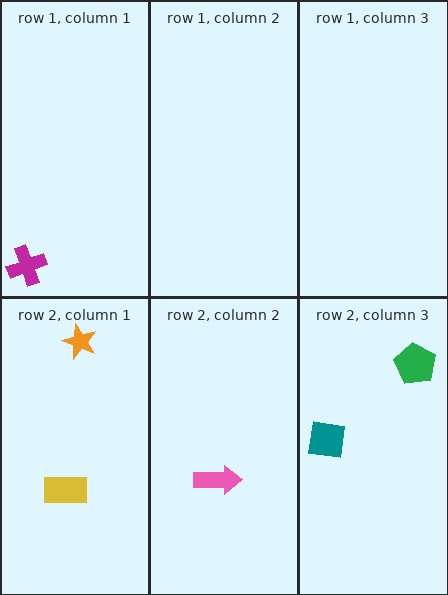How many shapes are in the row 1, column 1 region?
1.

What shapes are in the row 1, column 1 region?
The magenta cross.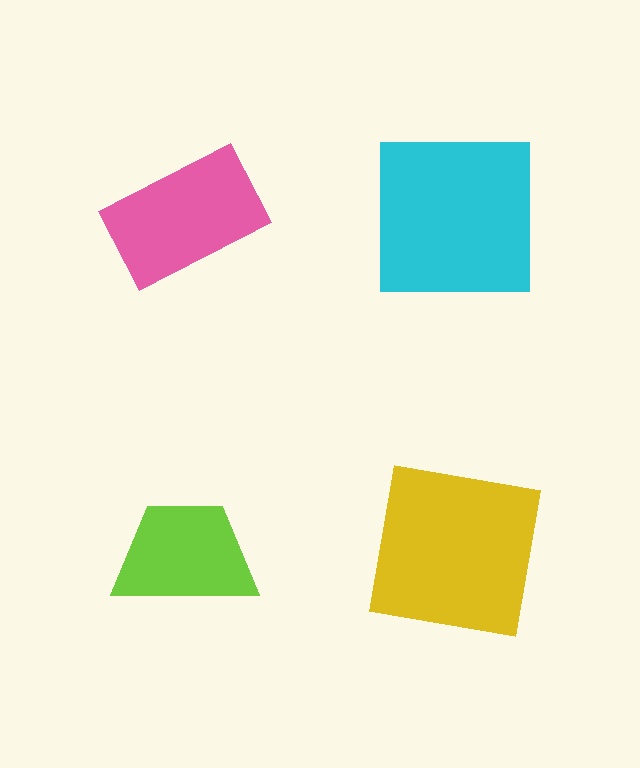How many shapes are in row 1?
2 shapes.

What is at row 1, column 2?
A cyan square.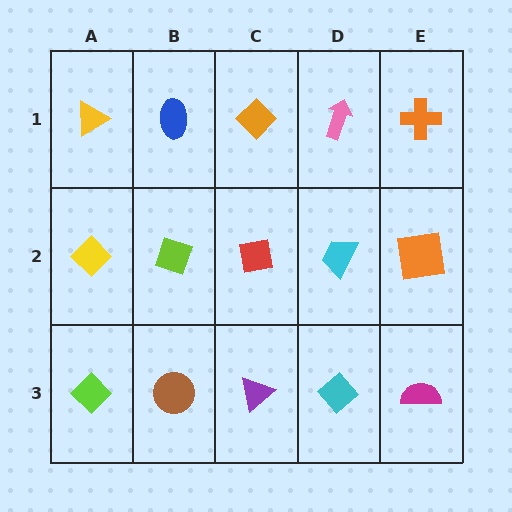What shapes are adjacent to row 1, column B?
A lime diamond (row 2, column B), a yellow triangle (row 1, column A), an orange diamond (row 1, column C).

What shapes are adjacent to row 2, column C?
An orange diamond (row 1, column C), a purple triangle (row 3, column C), a lime diamond (row 2, column B), a cyan trapezoid (row 2, column D).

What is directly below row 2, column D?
A cyan diamond.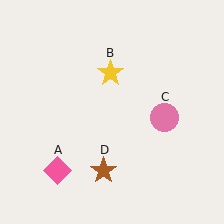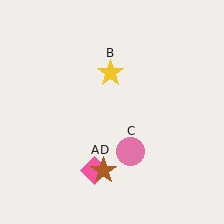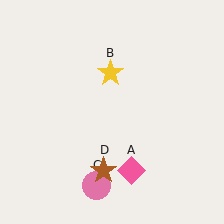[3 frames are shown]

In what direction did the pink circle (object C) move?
The pink circle (object C) moved down and to the left.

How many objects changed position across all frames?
2 objects changed position: pink diamond (object A), pink circle (object C).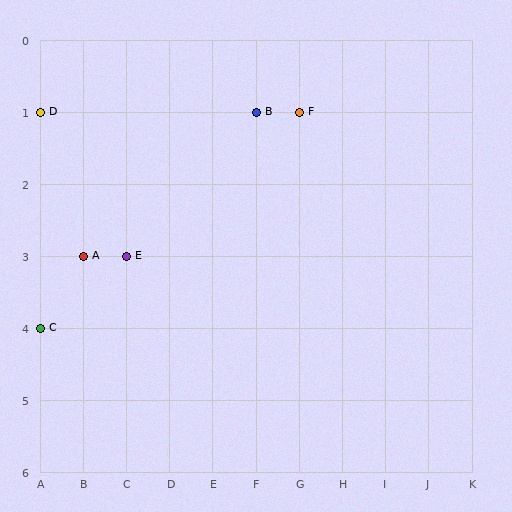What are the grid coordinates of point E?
Point E is at grid coordinates (C, 3).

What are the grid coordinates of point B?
Point B is at grid coordinates (F, 1).